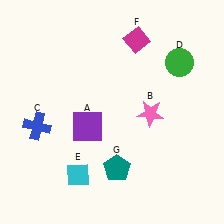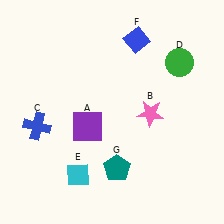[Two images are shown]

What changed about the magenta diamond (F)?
In Image 1, F is magenta. In Image 2, it changed to blue.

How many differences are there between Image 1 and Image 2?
There is 1 difference between the two images.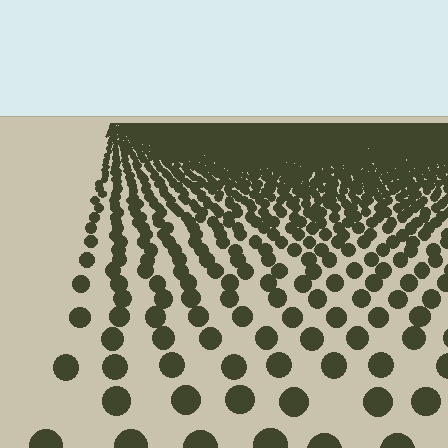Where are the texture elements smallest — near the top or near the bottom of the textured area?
Near the top.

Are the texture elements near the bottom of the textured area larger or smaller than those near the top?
Larger. Near the bottom, elements are closer to the viewer and appear at a bigger on-screen size.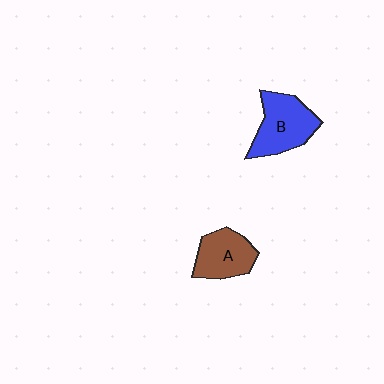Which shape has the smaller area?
Shape A (brown).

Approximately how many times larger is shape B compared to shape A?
Approximately 1.3 times.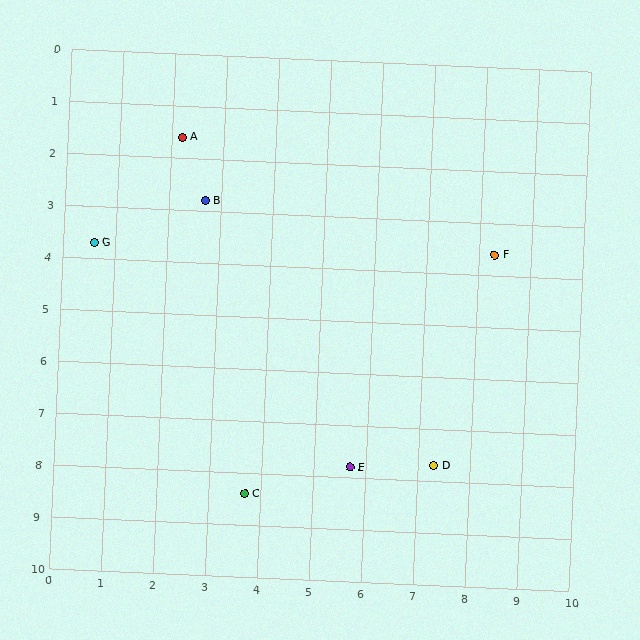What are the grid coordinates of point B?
Point B is at approximately (2.7, 2.8).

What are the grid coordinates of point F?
Point F is at approximately (8.3, 3.6).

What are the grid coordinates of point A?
Point A is at approximately (2.2, 1.6).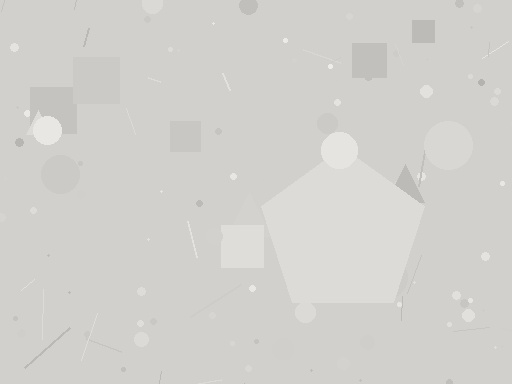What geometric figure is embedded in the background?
A pentagon is embedded in the background.